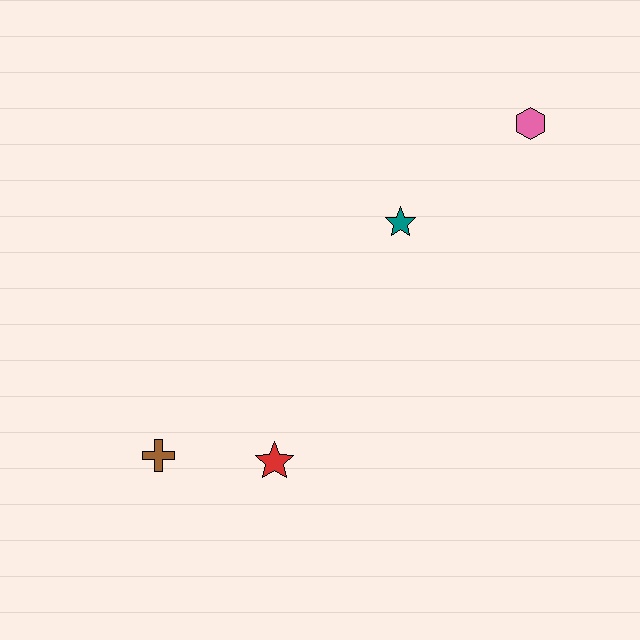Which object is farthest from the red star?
The pink hexagon is farthest from the red star.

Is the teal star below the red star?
No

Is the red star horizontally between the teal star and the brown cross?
Yes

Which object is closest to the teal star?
The pink hexagon is closest to the teal star.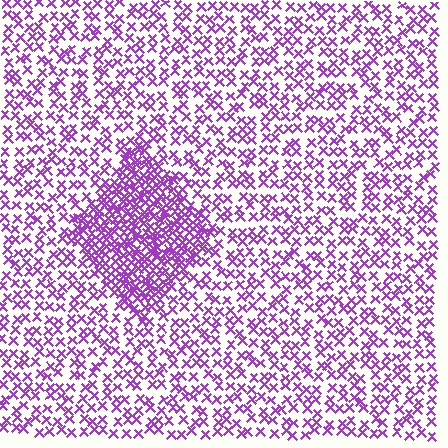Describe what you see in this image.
The image contains small purple elements arranged at two different densities. A diamond-shaped region is visible where the elements are more densely packed than the surrounding area.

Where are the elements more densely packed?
The elements are more densely packed inside the diamond boundary.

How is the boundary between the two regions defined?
The boundary is defined by a change in element density (approximately 2.3x ratio). All elements are the same color, size, and shape.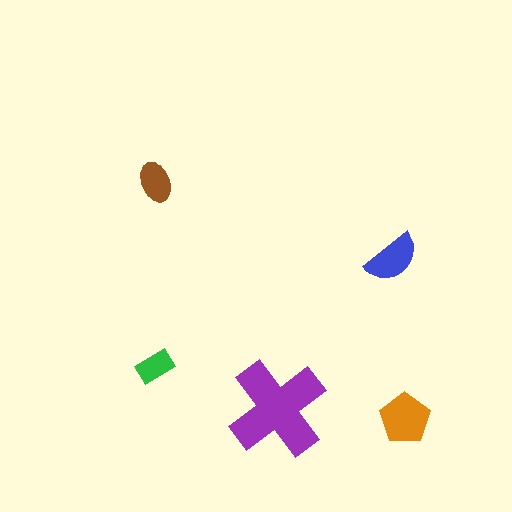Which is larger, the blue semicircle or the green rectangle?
The blue semicircle.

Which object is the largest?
The purple cross.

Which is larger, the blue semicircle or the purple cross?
The purple cross.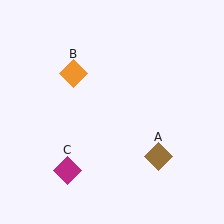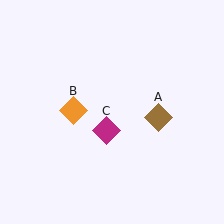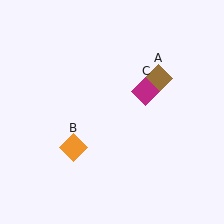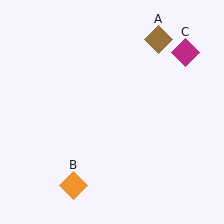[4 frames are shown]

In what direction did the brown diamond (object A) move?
The brown diamond (object A) moved up.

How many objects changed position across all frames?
3 objects changed position: brown diamond (object A), orange diamond (object B), magenta diamond (object C).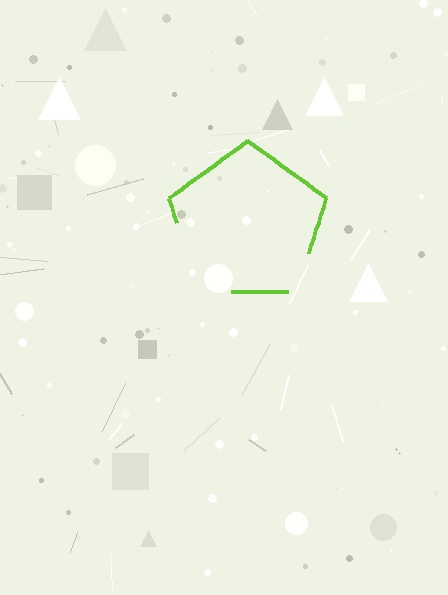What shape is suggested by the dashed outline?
The dashed outline suggests a pentagon.